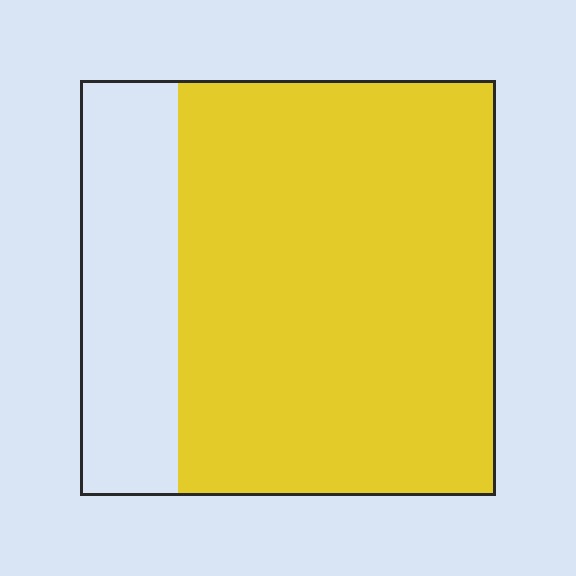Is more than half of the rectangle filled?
Yes.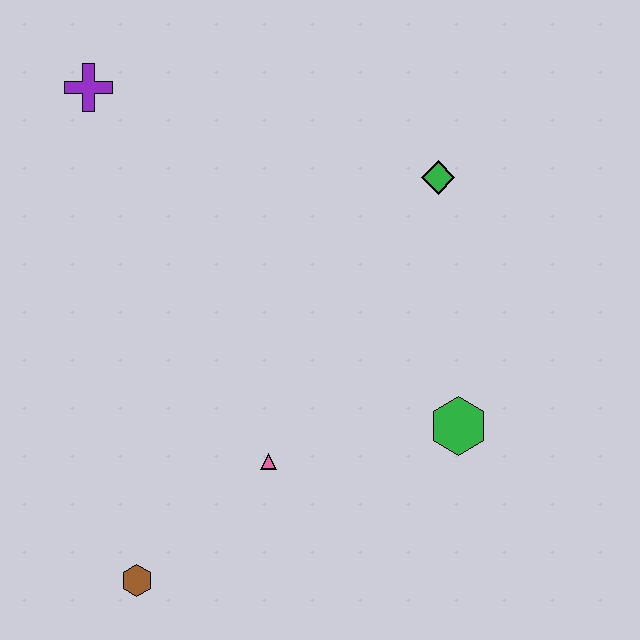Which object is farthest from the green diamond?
The brown hexagon is farthest from the green diamond.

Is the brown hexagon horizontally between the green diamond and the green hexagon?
No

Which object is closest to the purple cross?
The green diamond is closest to the purple cross.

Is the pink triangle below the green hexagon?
Yes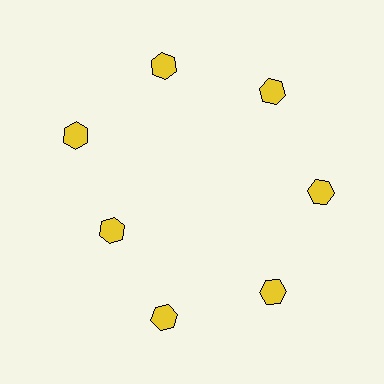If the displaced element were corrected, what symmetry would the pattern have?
It would have 7-fold rotational symmetry — the pattern would map onto itself every 51 degrees.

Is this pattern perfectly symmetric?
No. The 7 yellow hexagons are arranged in a ring, but one element near the 8 o'clock position is pulled inward toward the center, breaking the 7-fold rotational symmetry.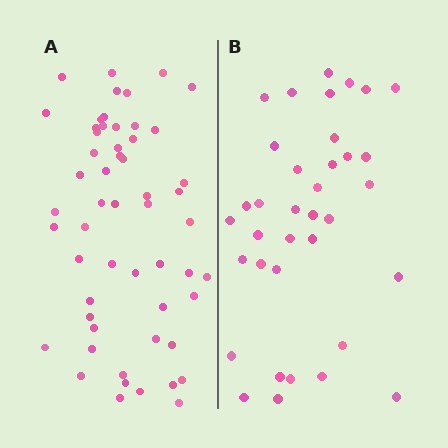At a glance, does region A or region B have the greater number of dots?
Region A (the left region) has more dots.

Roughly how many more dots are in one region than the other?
Region A has approximately 20 more dots than region B.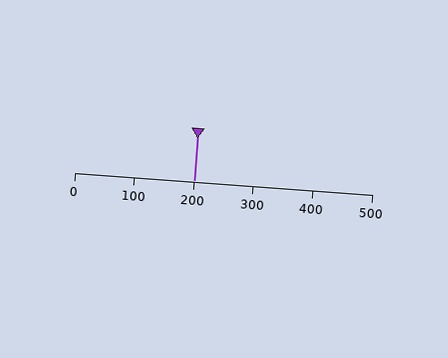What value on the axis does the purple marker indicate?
The marker indicates approximately 200.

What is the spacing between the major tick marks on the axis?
The major ticks are spaced 100 apart.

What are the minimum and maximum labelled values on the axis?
The axis runs from 0 to 500.